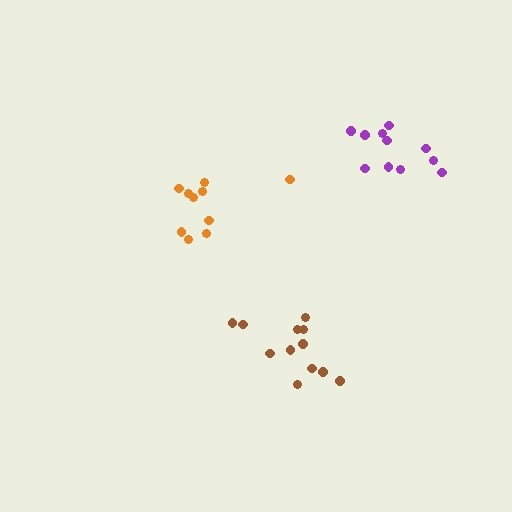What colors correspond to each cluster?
The clusters are colored: brown, orange, purple.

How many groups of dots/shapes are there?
There are 3 groups.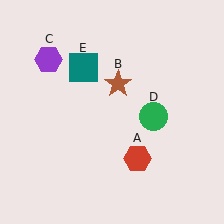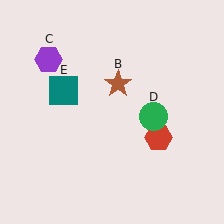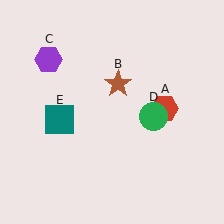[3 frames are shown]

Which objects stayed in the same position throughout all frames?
Brown star (object B) and purple hexagon (object C) and green circle (object D) remained stationary.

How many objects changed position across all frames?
2 objects changed position: red hexagon (object A), teal square (object E).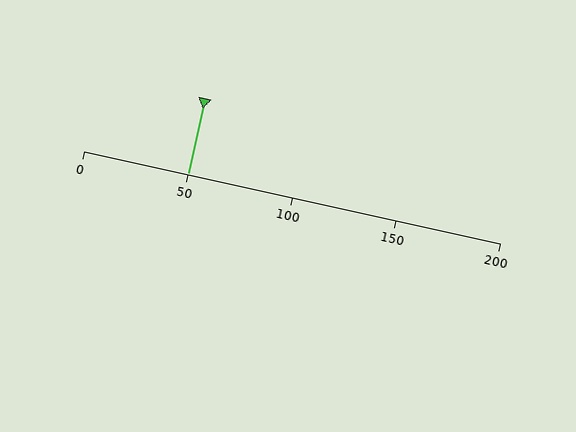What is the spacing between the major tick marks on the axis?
The major ticks are spaced 50 apart.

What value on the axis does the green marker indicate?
The marker indicates approximately 50.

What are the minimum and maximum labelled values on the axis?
The axis runs from 0 to 200.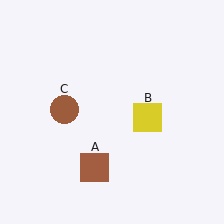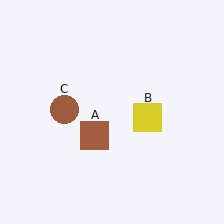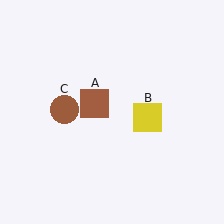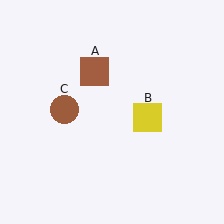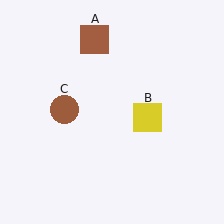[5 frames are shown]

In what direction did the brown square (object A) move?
The brown square (object A) moved up.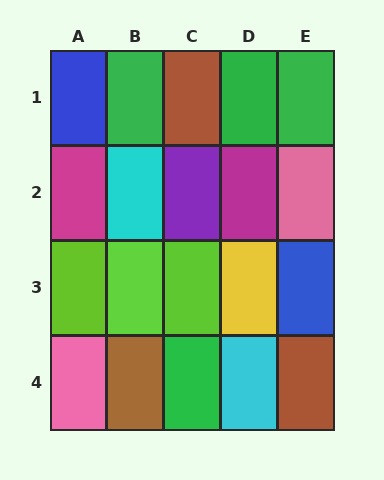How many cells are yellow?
1 cell is yellow.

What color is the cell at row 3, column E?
Blue.